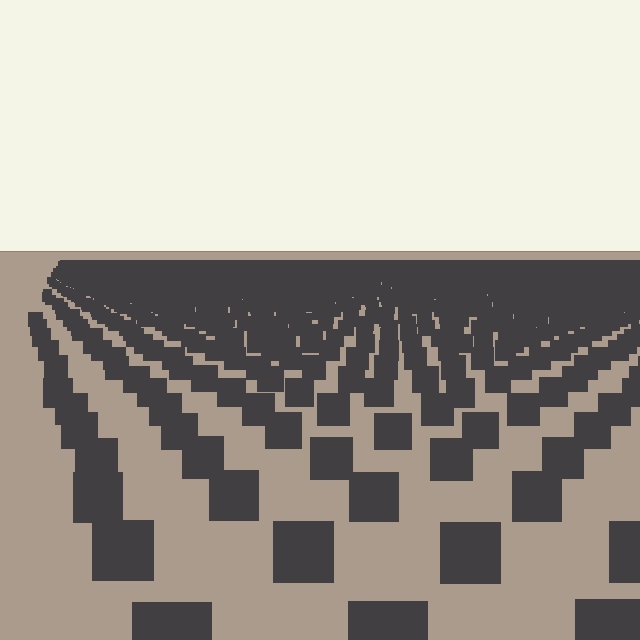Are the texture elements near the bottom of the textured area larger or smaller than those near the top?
Larger. Near the bottom, elements are closer to the viewer and appear at a bigger on-screen size.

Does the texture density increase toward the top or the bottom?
Density increases toward the top.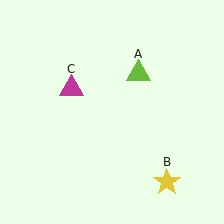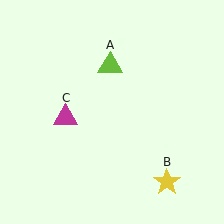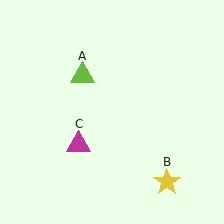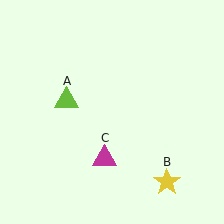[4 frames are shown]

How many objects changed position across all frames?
2 objects changed position: lime triangle (object A), magenta triangle (object C).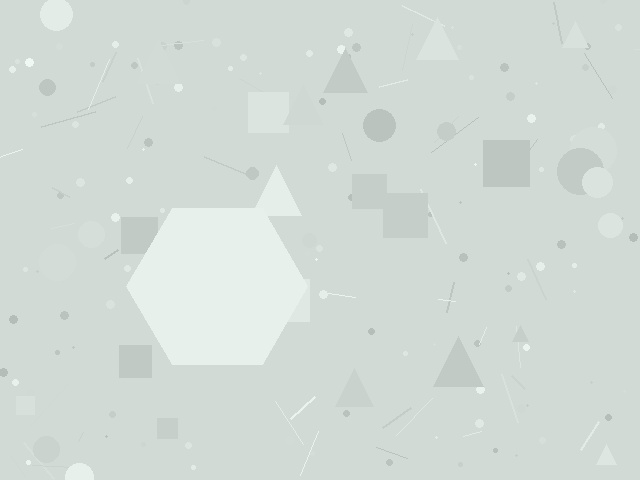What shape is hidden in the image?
A hexagon is hidden in the image.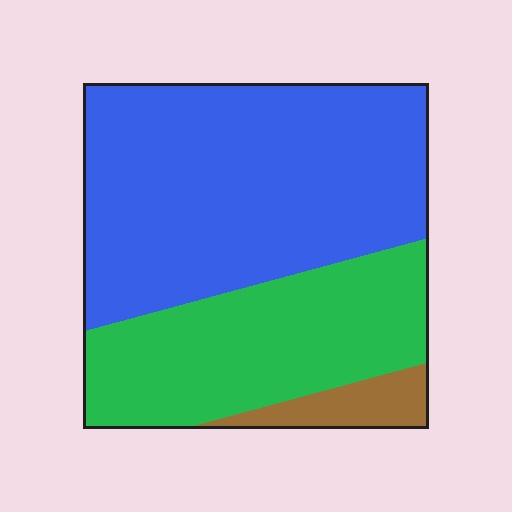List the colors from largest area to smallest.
From largest to smallest: blue, green, brown.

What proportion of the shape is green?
Green takes up about one third (1/3) of the shape.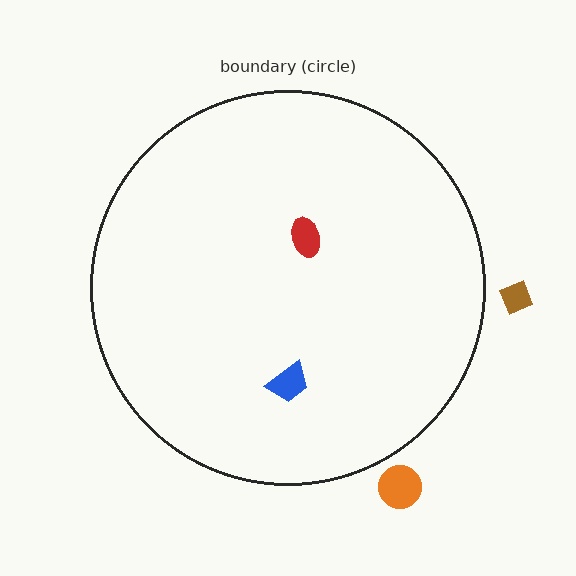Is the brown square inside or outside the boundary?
Outside.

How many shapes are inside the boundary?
2 inside, 2 outside.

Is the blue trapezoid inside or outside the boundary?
Inside.